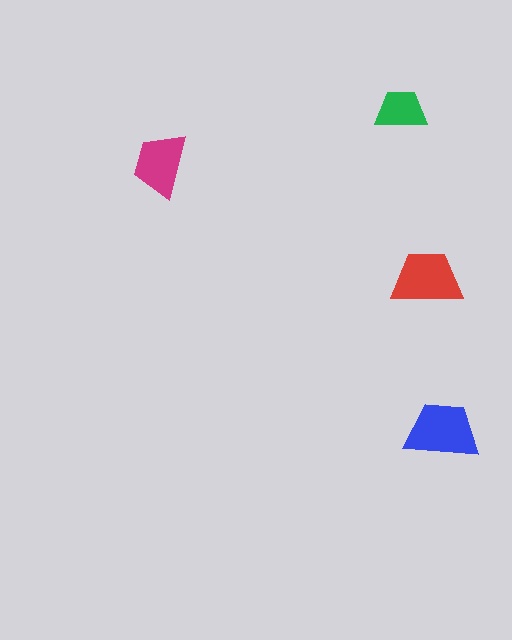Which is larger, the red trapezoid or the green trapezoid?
The red one.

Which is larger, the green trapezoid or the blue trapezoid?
The blue one.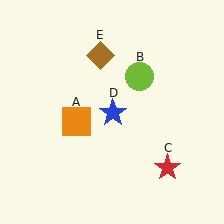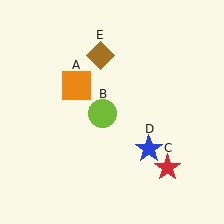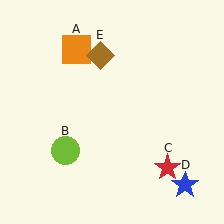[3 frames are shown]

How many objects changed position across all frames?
3 objects changed position: orange square (object A), lime circle (object B), blue star (object D).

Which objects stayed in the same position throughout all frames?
Red star (object C) and brown diamond (object E) remained stationary.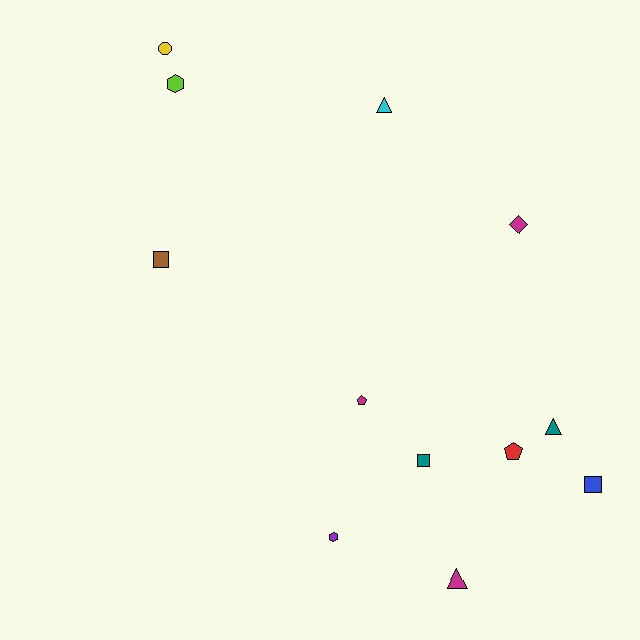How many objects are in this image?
There are 12 objects.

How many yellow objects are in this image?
There is 1 yellow object.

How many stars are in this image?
There are no stars.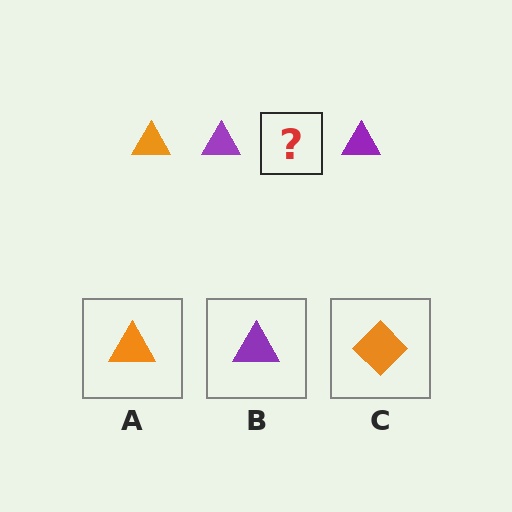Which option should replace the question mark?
Option A.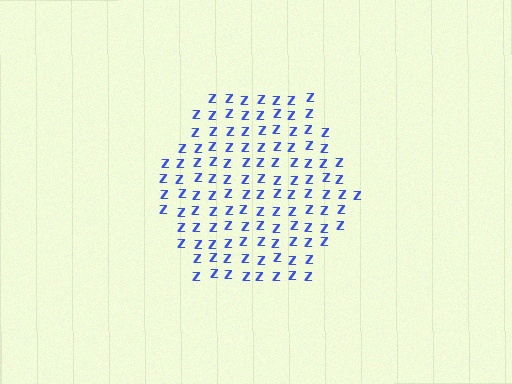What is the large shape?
The large shape is a hexagon.